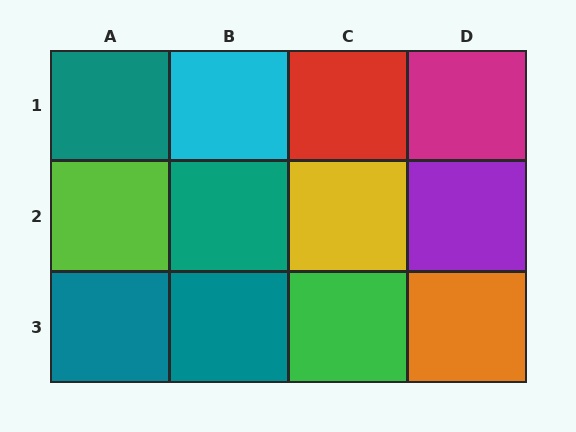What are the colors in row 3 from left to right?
Teal, teal, green, orange.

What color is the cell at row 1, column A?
Teal.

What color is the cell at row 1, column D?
Magenta.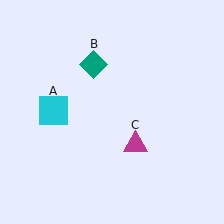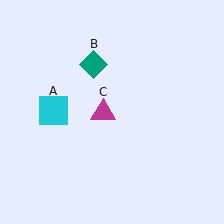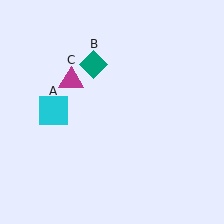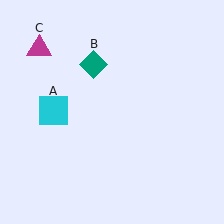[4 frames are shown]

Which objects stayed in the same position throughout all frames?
Cyan square (object A) and teal diamond (object B) remained stationary.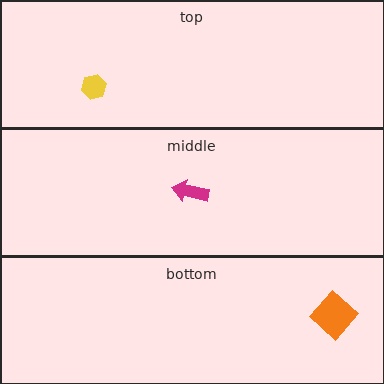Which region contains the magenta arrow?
The middle region.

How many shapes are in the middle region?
1.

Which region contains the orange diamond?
The bottom region.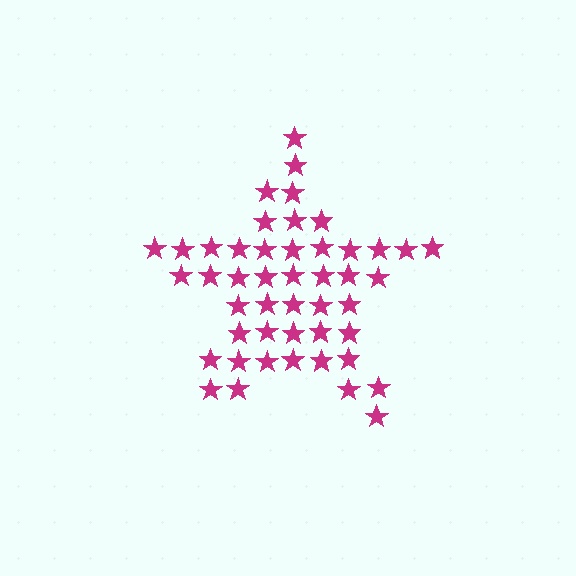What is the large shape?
The large shape is a star.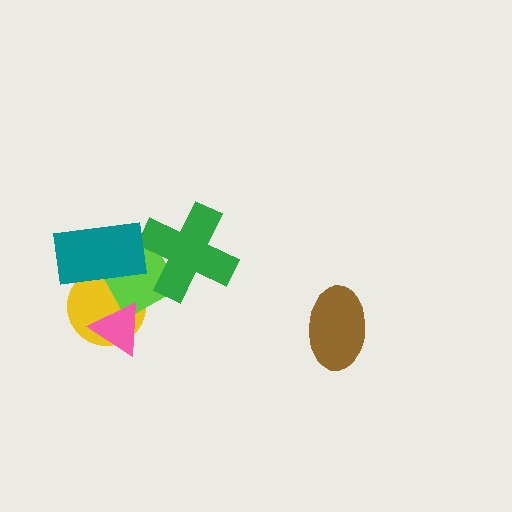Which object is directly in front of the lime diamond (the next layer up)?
The pink triangle is directly in front of the lime diamond.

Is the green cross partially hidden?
No, no other shape covers it.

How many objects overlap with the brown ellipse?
0 objects overlap with the brown ellipse.